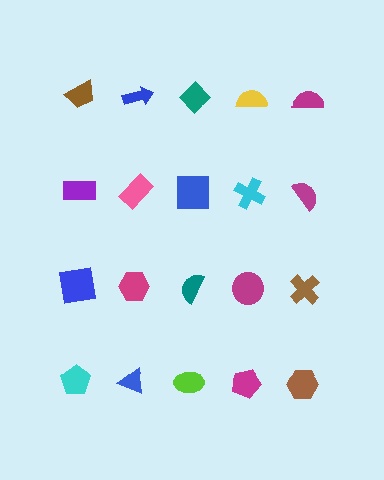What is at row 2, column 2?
A pink rectangle.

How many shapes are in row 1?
5 shapes.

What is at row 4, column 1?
A cyan pentagon.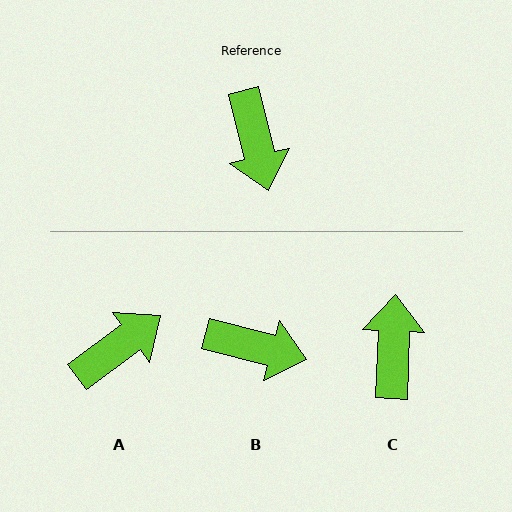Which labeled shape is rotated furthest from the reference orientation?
C, about 164 degrees away.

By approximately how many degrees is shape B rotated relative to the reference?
Approximately 61 degrees counter-clockwise.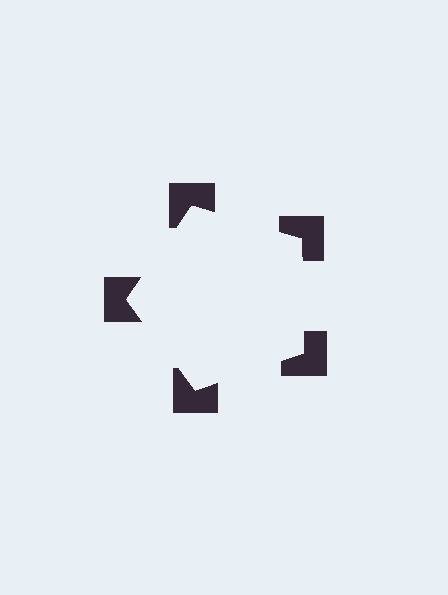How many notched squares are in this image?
There are 5 — one at each vertex of the illusory pentagon.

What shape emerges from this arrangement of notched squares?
An illusory pentagon — its edges are inferred from the aligned wedge cuts in the notched squares, not physically drawn.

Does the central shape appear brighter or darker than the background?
It typically appears slightly brighter than the background, even though no actual brightness change is drawn.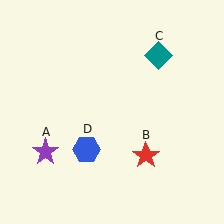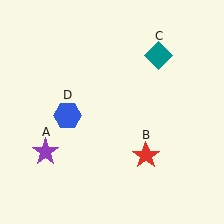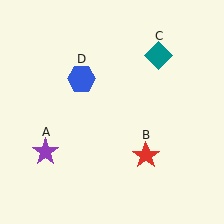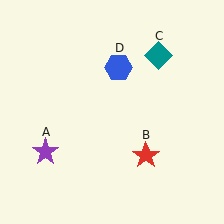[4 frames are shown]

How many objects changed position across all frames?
1 object changed position: blue hexagon (object D).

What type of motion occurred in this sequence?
The blue hexagon (object D) rotated clockwise around the center of the scene.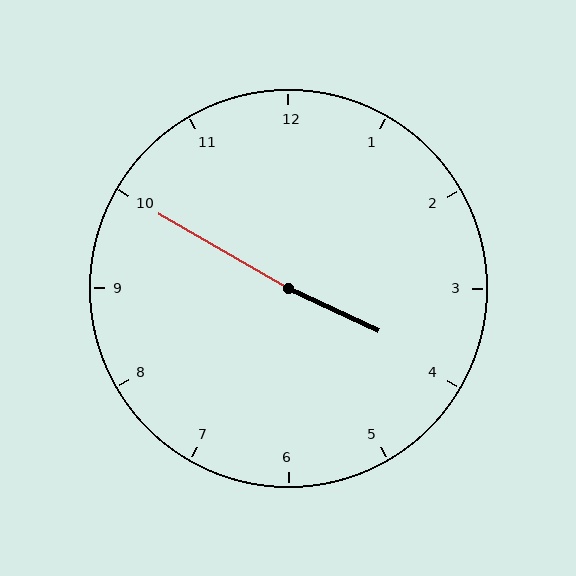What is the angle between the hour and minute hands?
Approximately 175 degrees.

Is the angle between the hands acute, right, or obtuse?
It is obtuse.